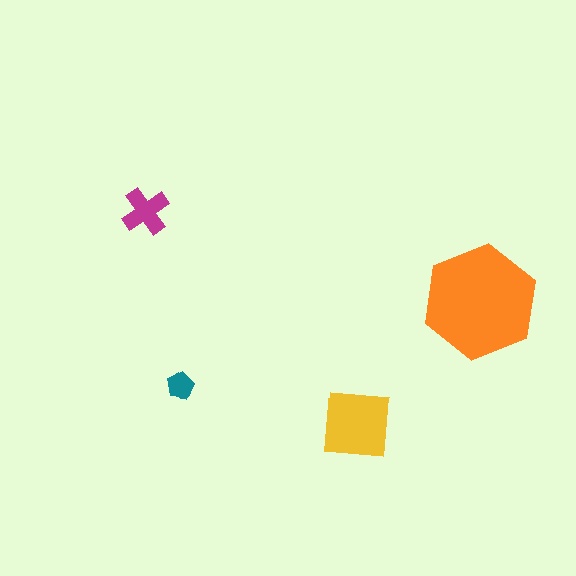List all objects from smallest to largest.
The teal pentagon, the magenta cross, the yellow square, the orange hexagon.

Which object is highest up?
The magenta cross is topmost.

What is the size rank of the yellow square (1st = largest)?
2nd.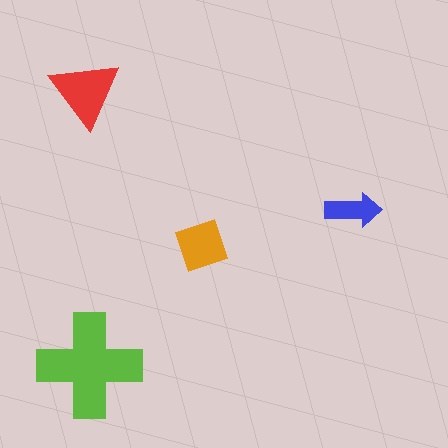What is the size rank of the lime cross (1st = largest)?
1st.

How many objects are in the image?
There are 4 objects in the image.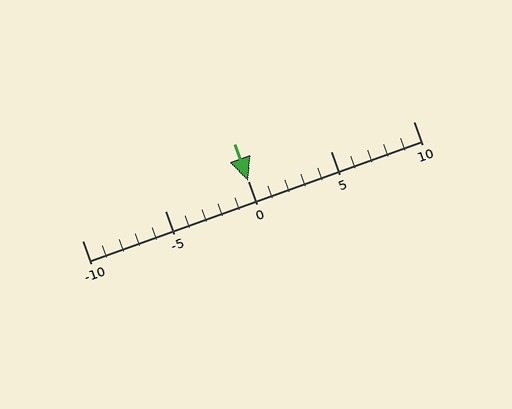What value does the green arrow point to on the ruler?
The green arrow points to approximately 0.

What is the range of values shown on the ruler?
The ruler shows values from -10 to 10.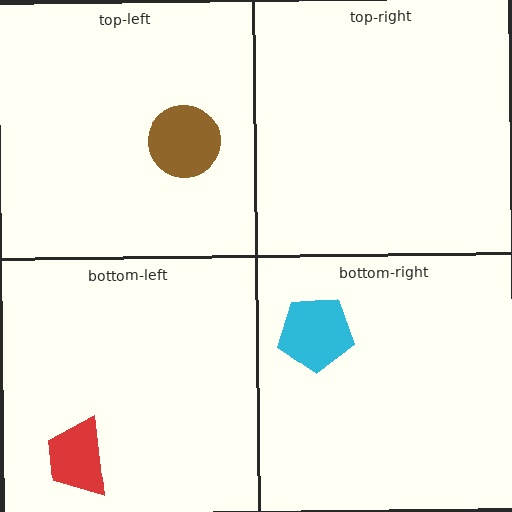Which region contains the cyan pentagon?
The bottom-right region.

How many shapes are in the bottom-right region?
1.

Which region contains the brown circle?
The top-left region.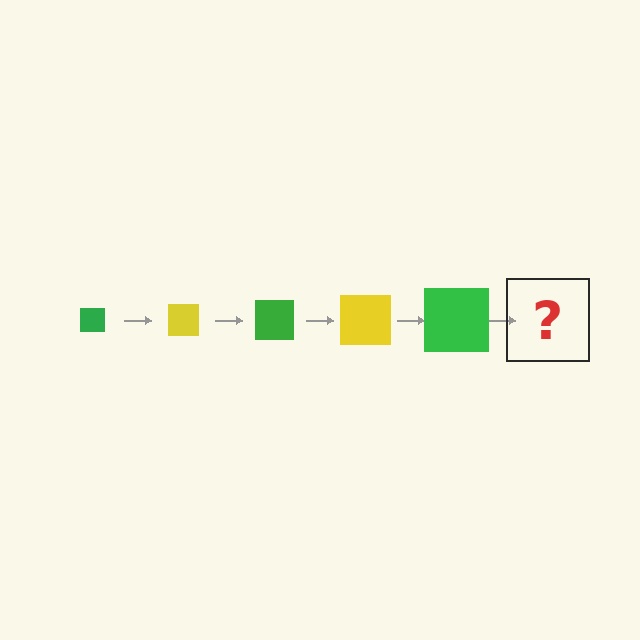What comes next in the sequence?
The next element should be a yellow square, larger than the previous one.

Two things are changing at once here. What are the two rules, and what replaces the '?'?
The two rules are that the square grows larger each step and the color cycles through green and yellow. The '?' should be a yellow square, larger than the previous one.